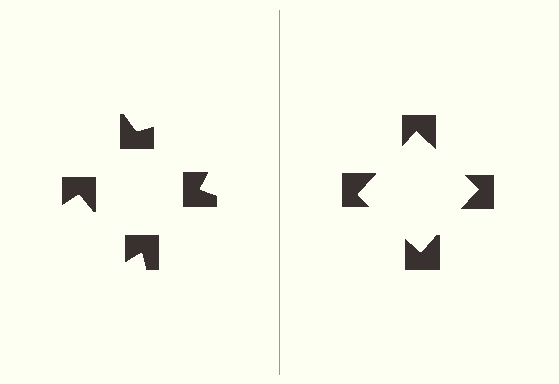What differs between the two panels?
The notched squares are positioned identically on both sides; only the wedge orientations differ. On the right they align to a square; on the left they are misaligned.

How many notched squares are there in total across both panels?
8 — 4 on each side.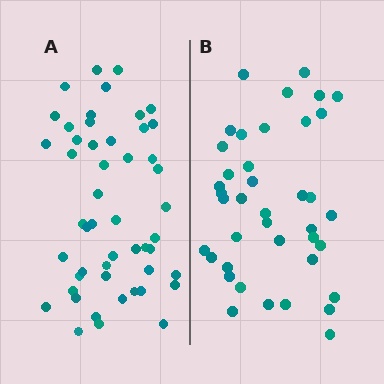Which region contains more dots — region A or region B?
Region A (the left region) has more dots.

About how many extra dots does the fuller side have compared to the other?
Region A has roughly 10 or so more dots than region B.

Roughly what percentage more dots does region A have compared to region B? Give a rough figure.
About 25% more.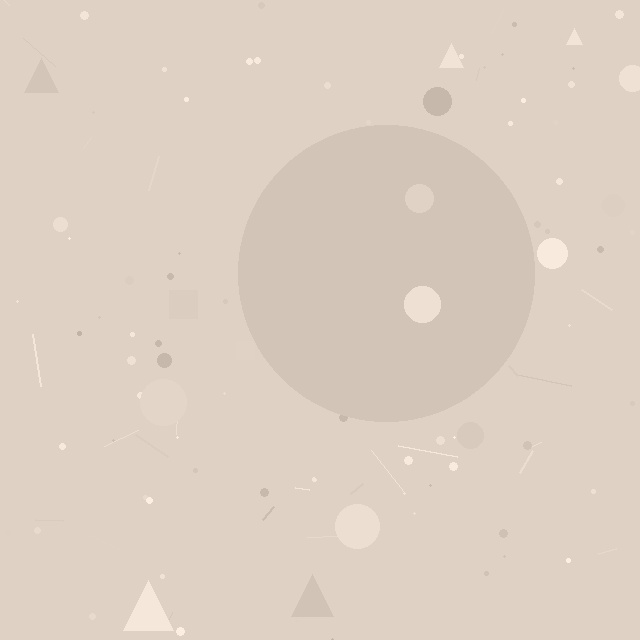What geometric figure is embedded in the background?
A circle is embedded in the background.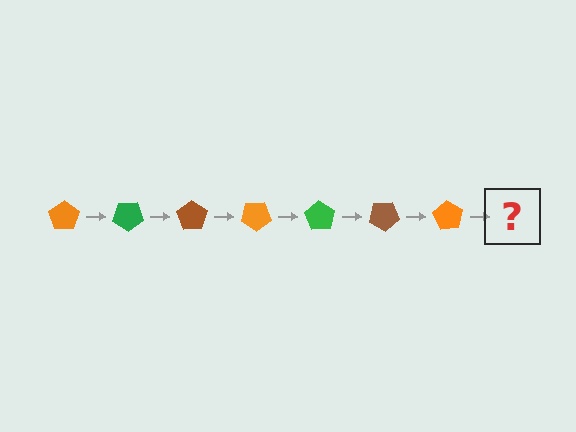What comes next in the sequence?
The next element should be a green pentagon, rotated 245 degrees from the start.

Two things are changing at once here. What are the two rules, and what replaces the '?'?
The two rules are that it rotates 35 degrees each step and the color cycles through orange, green, and brown. The '?' should be a green pentagon, rotated 245 degrees from the start.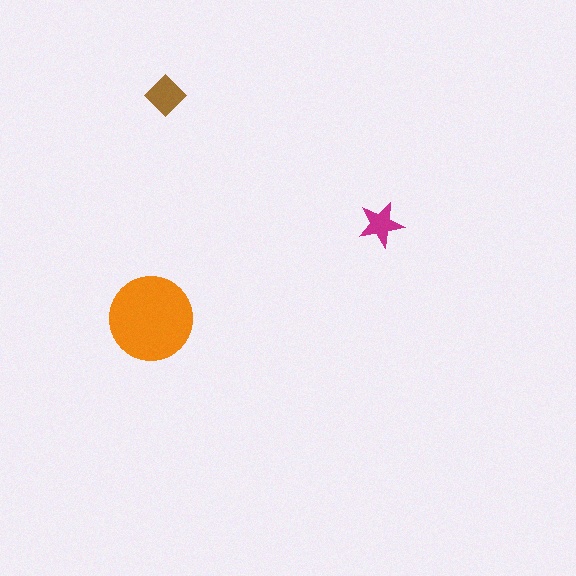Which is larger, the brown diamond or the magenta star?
The brown diamond.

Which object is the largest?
The orange circle.